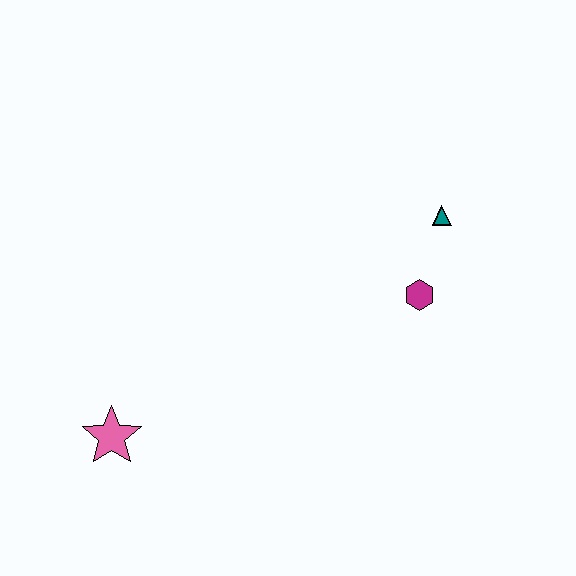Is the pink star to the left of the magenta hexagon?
Yes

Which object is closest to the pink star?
The magenta hexagon is closest to the pink star.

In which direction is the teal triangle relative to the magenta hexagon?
The teal triangle is above the magenta hexagon.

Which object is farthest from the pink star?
The teal triangle is farthest from the pink star.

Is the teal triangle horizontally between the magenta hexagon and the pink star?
No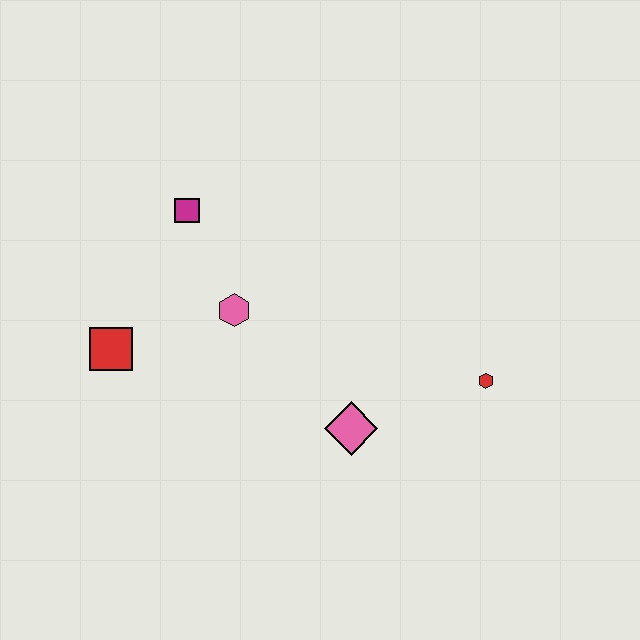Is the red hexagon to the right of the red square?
Yes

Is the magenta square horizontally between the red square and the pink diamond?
Yes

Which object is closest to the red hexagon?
The pink diamond is closest to the red hexagon.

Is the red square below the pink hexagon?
Yes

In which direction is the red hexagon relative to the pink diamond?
The red hexagon is to the right of the pink diamond.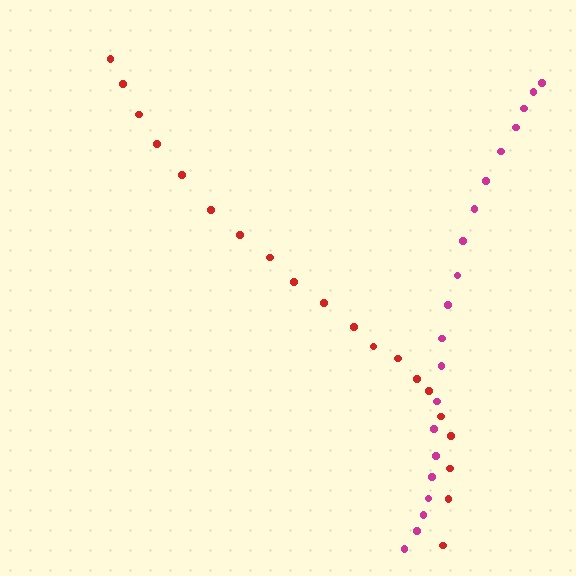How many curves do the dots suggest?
There are 2 distinct paths.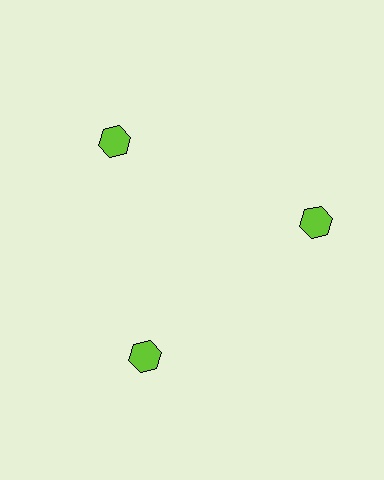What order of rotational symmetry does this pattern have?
This pattern has 3-fold rotational symmetry.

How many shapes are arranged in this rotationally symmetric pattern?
There are 3 shapes, arranged in 3 groups of 1.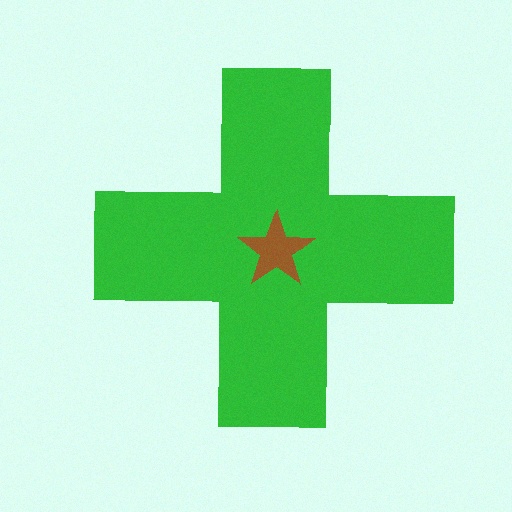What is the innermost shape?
The brown star.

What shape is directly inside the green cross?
The brown star.